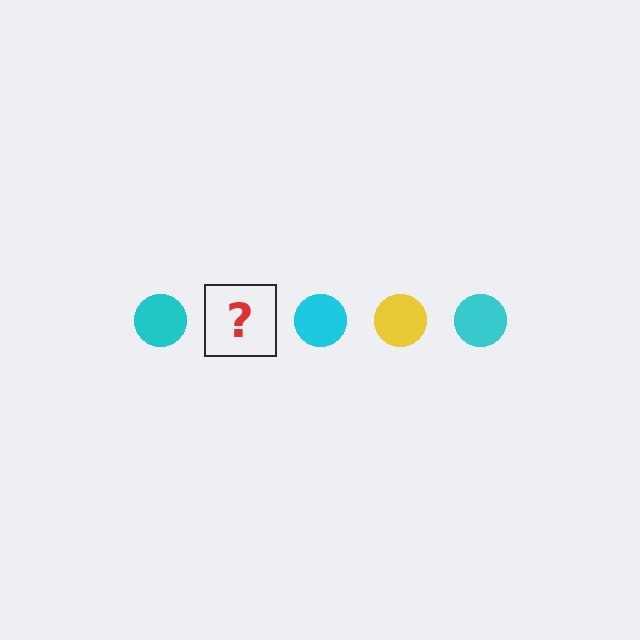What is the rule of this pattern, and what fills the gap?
The rule is that the pattern cycles through cyan, yellow circles. The gap should be filled with a yellow circle.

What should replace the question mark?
The question mark should be replaced with a yellow circle.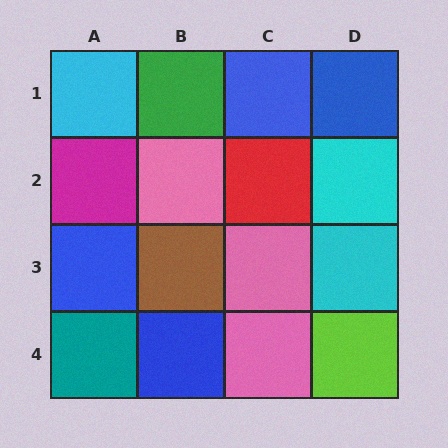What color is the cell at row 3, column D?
Cyan.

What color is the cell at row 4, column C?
Pink.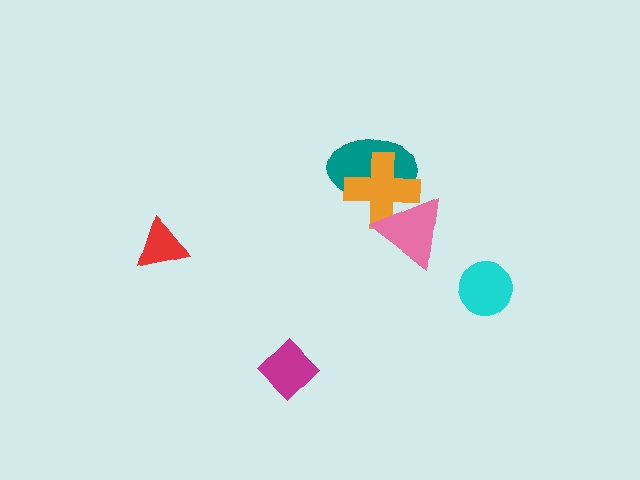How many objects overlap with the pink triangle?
2 objects overlap with the pink triangle.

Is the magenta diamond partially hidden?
No, no other shape covers it.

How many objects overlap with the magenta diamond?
0 objects overlap with the magenta diamond.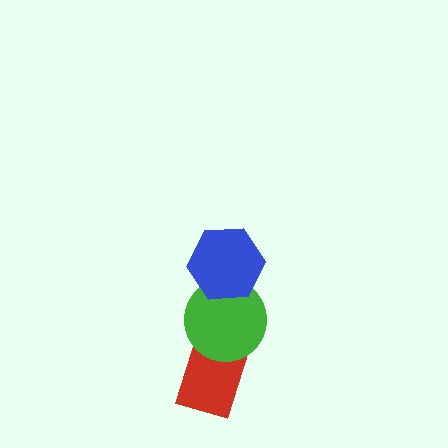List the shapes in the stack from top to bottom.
From top to bottom: the blue hexagon, the green circle, the red rectangle.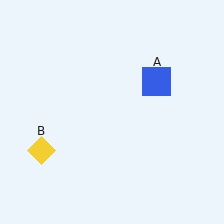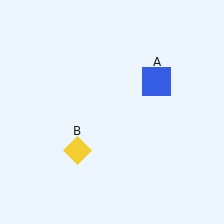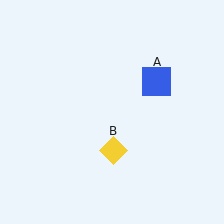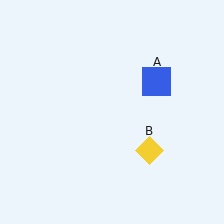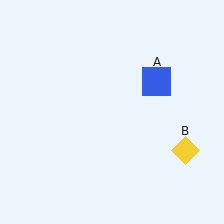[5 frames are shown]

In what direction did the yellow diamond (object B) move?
The yellow diamond (object B) moved right.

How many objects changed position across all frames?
1 object changed position: yellow diamond (object B).